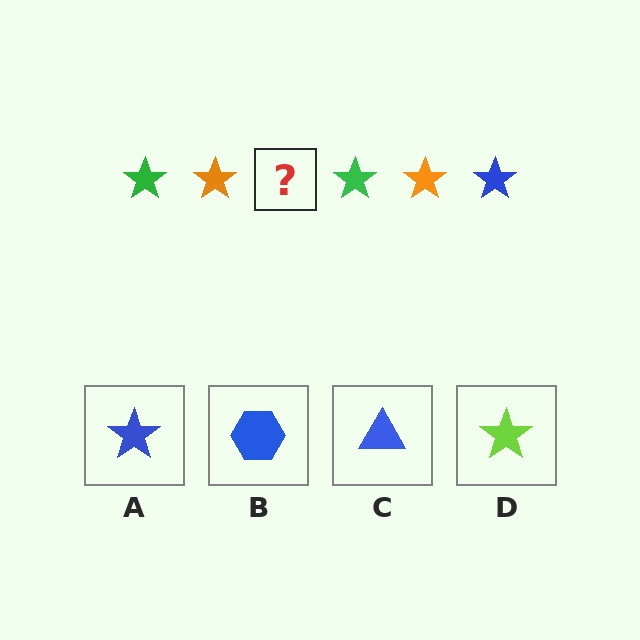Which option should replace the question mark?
Option A.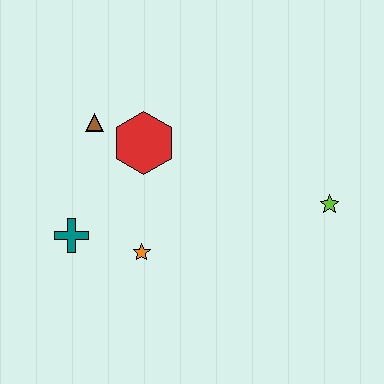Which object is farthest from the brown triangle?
The lime star is farthest from the brown triangle.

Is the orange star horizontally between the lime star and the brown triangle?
Yes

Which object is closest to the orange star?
The teal cross is closest to the orange star.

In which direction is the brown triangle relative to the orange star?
The brown triangle is above the orange star.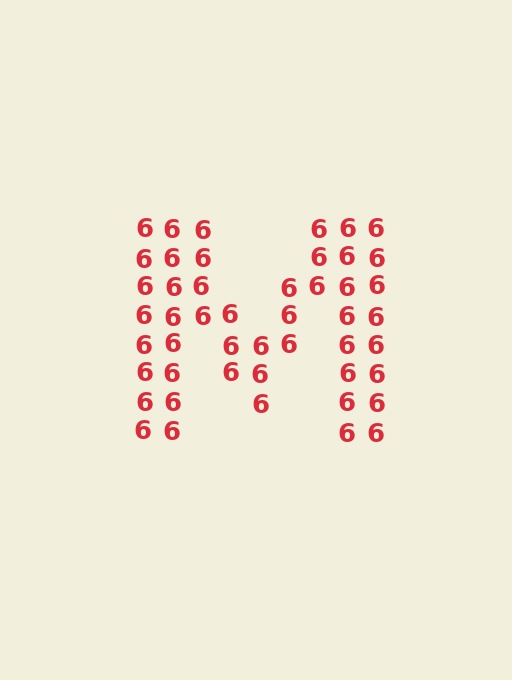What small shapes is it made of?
It is made of small digit 6's.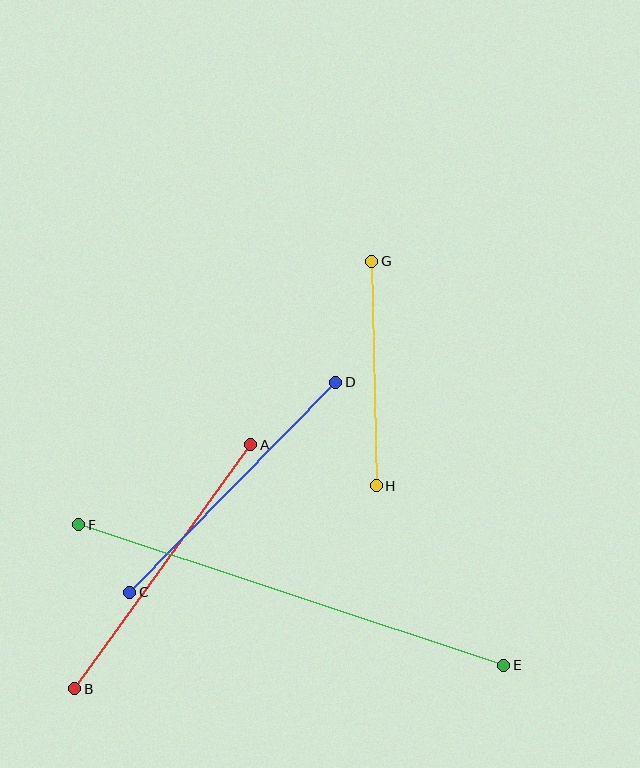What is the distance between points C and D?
The distance is approximately 294 pixels.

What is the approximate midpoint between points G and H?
The midpoint is at approximately (374, 373) pixels.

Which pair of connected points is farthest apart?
Points E and F are farthest apart.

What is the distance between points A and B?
The distance is approximately 301 pixels.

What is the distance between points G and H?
The distance is approximately 225 pixels.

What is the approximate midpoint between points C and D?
The midpoint is at approximately (233, 487) pixels.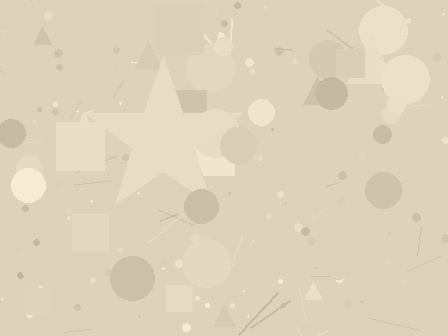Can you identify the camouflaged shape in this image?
The camouflaged shape is a star.